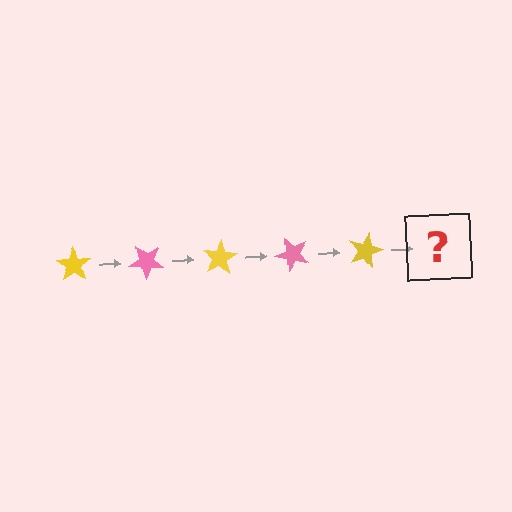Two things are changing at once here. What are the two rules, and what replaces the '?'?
The two rules are that it rotates 40 degrees each step and the color cycles through yellow and pink. The '?' should be a pink star, rotated 200 degrees from the start.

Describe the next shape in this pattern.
It should be a pink star, rotated 200 degrees from the start.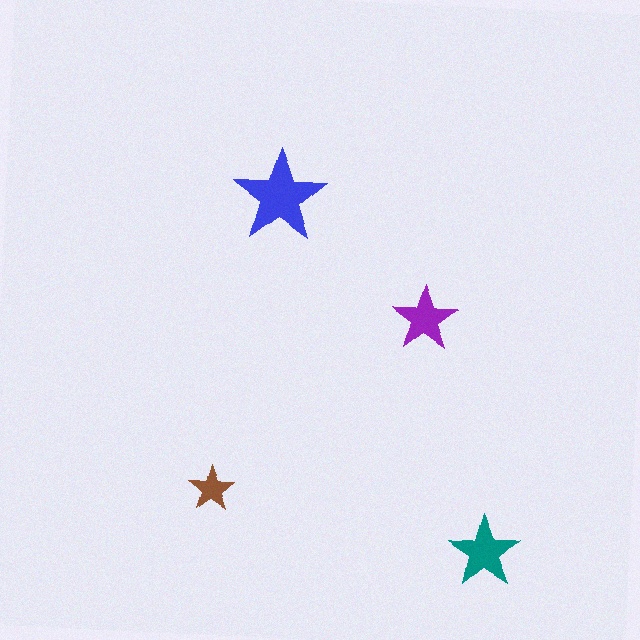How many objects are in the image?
There are 4 objects in the image.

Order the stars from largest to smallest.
the blue one, the teal one, the purple one, the brown one.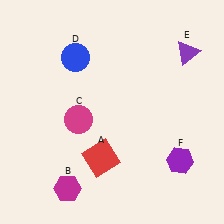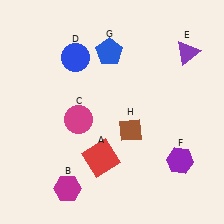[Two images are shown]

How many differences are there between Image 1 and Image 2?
There are 2 differences between the two images.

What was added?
A blue pentagon (G), a brown diamond (H) were added in Image 2.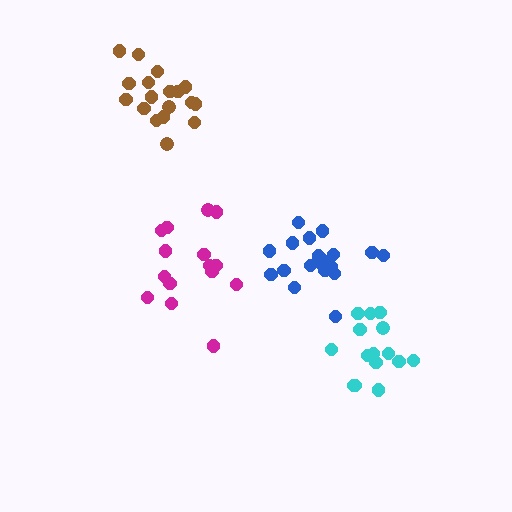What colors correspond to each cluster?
The clusters are colored: blue, magenta, brown, cyan.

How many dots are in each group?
Group 1: 19 dots, Group 2: 15 dots, Group 3: 18 dots, Group 4: 15 dots (67 total).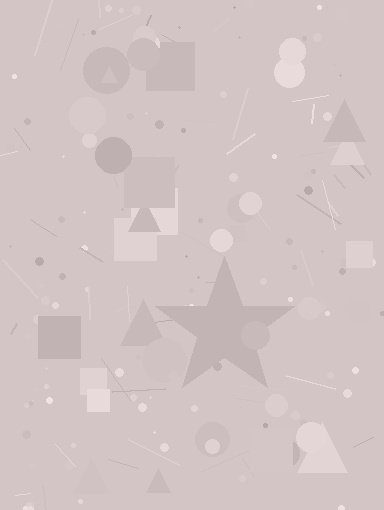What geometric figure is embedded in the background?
A star is embedded in the background.